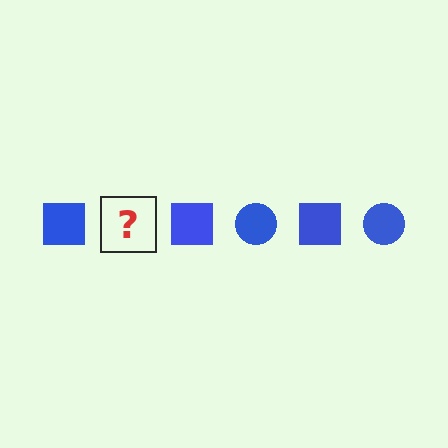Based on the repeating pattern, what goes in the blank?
The blank should be a blue circle.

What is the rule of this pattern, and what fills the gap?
The rule is that the pattern cycles through square, circle shapes in blue. The gap should be filled with a blue circle.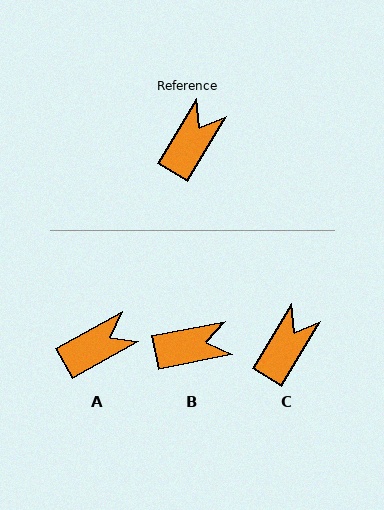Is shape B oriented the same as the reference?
No, it is off by about 48 degrees.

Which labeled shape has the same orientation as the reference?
C.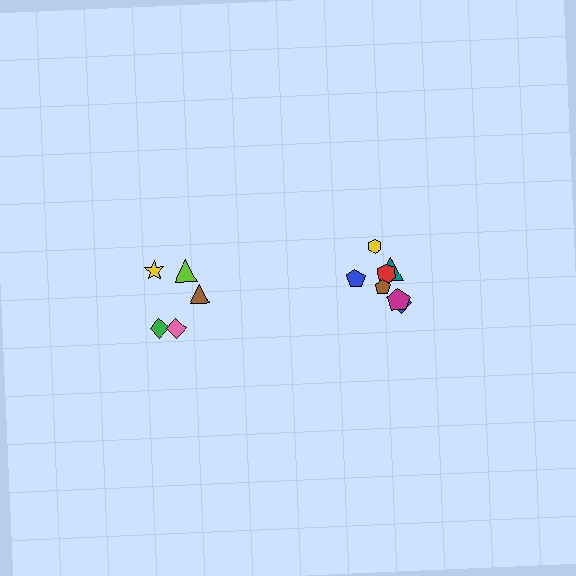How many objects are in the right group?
There are 7 objects.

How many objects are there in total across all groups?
There are 12 objects.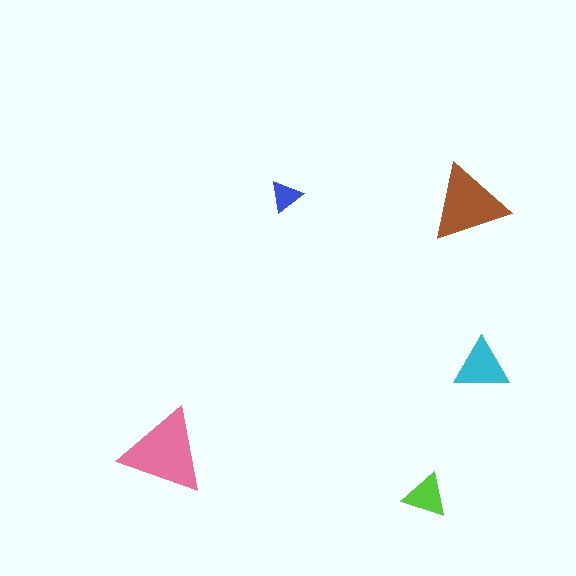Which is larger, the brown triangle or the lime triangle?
The brown one.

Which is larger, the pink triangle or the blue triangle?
The pink one.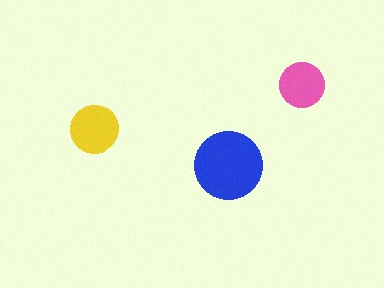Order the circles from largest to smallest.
the blue one, the yellow one, the pink one.